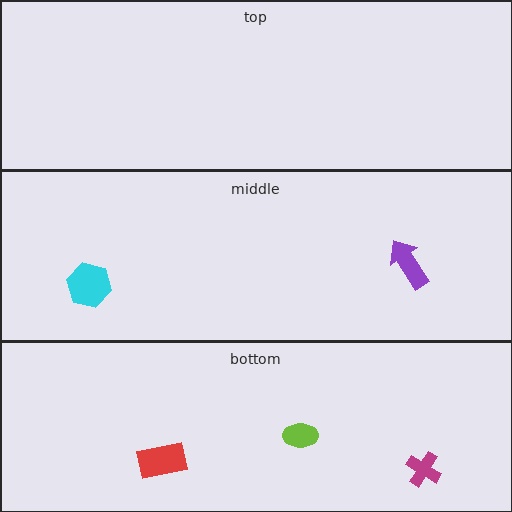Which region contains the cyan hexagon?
The middle region.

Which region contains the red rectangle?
The bottom region.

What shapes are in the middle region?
The purple arrow, the cyan hexagon.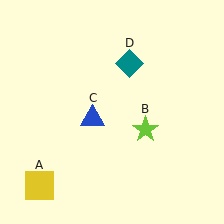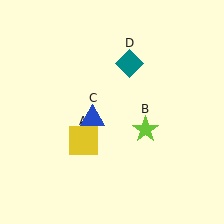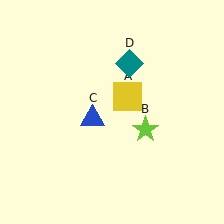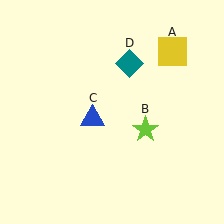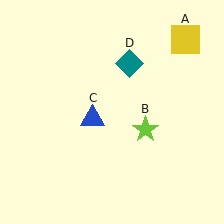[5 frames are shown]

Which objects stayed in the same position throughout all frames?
Lime star (object B) and blue triangle (object C) and teal diamond (object D) remained stationary.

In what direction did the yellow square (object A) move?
The yellow square (object A) moved up and to the right.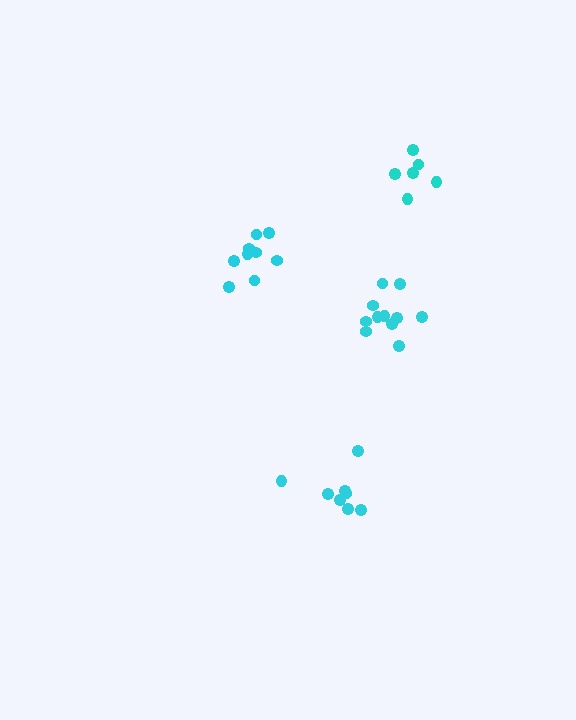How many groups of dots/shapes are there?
There are 4 groups.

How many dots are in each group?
Group 1: 6 dots, Group 2: 9 dots, Group 3: 8 dots, Group 4: 11 dots (34 total).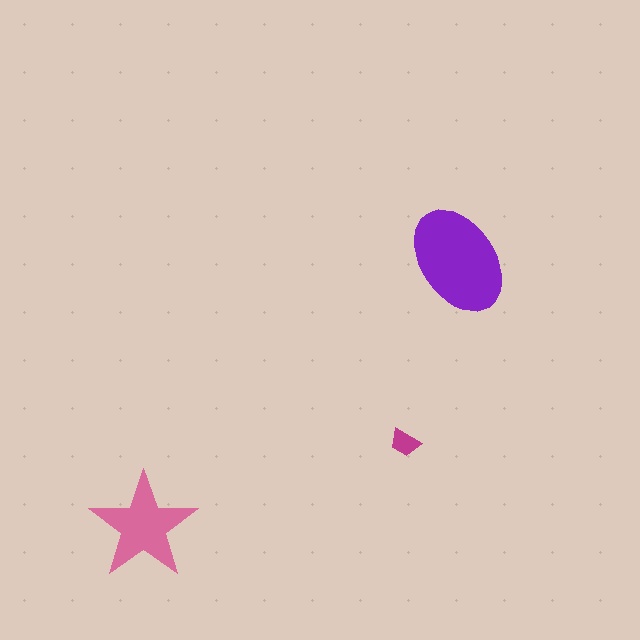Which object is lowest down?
The pink star is bottommost.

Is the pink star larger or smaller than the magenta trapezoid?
Larger.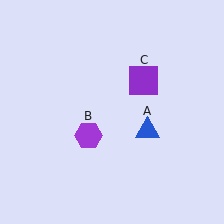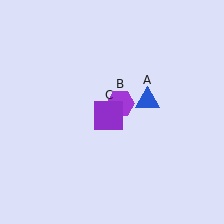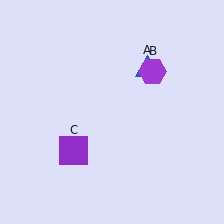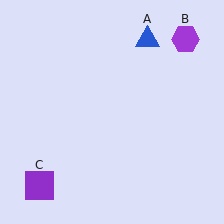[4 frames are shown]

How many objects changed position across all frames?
3 objects changed position: blue triangle (object A), purple hexagon (object B), purple square (object C).